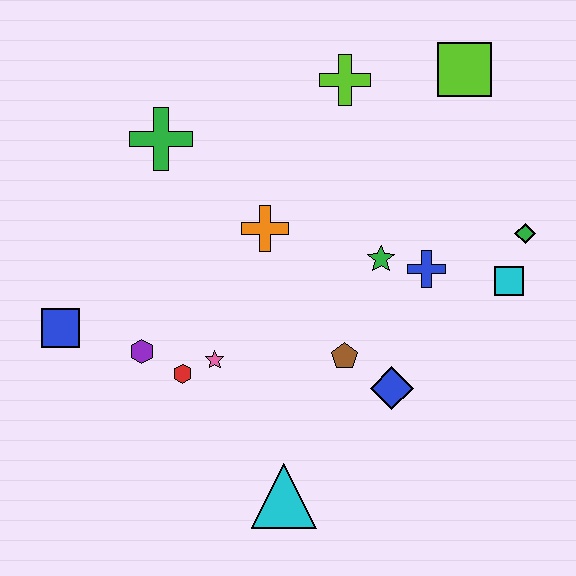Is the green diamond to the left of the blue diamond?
No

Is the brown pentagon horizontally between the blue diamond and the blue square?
Yes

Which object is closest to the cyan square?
The green diamond is closest to the cyan square.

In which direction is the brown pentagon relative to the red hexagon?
The brown pentagon is to the right of the red hexagon.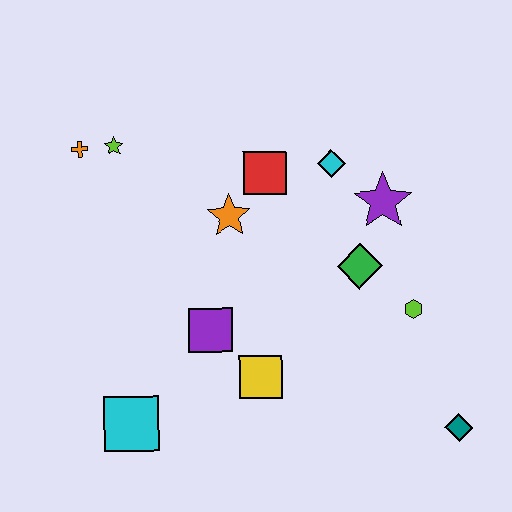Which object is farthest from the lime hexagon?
The orange cross is farthest from the lime hexagon.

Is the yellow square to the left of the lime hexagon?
Yes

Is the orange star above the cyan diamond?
No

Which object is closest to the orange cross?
The lime star is closest to the orange cross.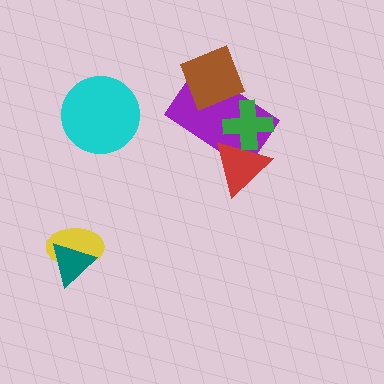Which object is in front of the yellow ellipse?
The teal triangle is in front of the yellow ellipse.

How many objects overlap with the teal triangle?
1 object overlaps with the teal triangle.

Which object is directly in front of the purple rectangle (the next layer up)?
The red triangle is directly in front of the purple rectangle.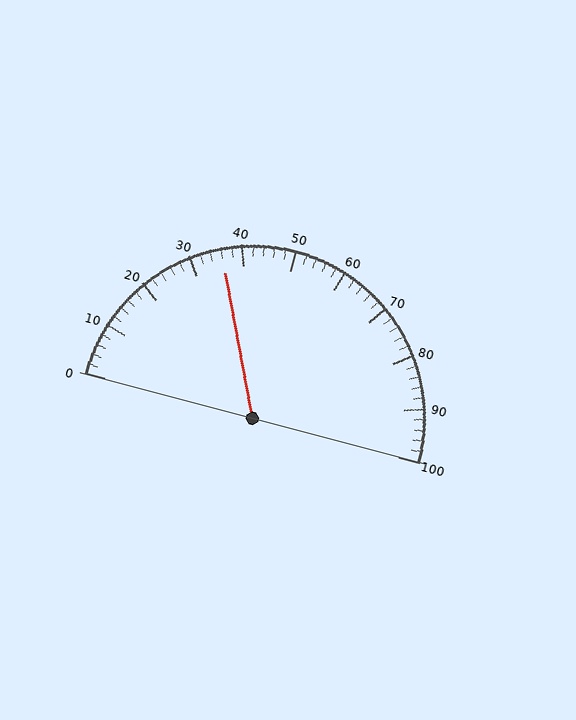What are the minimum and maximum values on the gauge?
The gauge ranges from 0 to 100.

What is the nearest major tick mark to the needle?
The nearest major tick mark is 40.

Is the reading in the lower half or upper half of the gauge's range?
The reading is in the lower half of the range (0 to 100).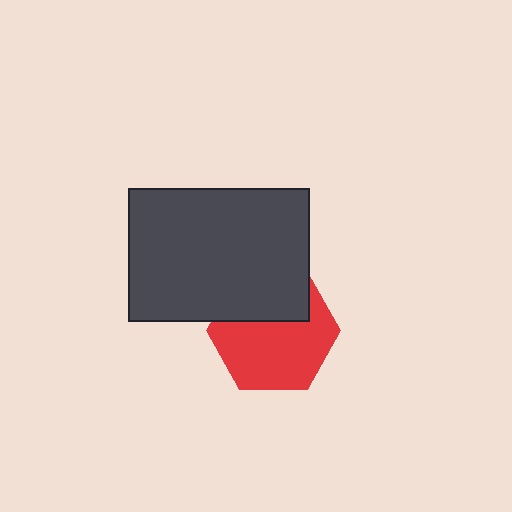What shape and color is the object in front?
The object in front is a dark gray rectangle.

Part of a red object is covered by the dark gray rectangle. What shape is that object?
It is a hexagon.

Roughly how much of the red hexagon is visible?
About half of it is visible (roughly 65%).